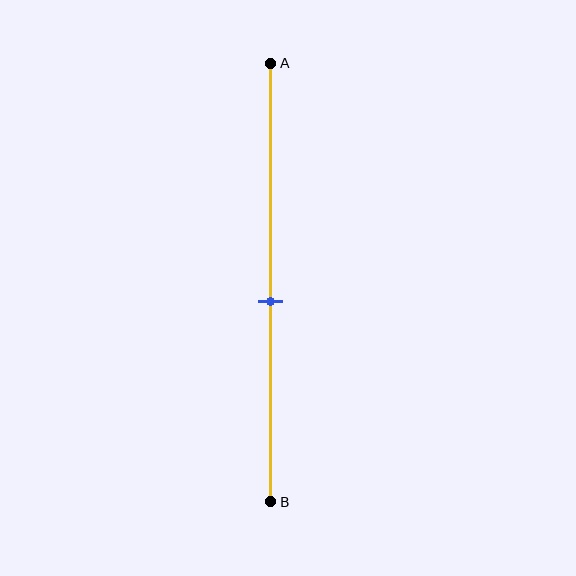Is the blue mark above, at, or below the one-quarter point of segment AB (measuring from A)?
The blue mark is below the one-quarter point of segment AB.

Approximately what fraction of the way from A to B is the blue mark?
The blue mark is approximately 55% of the way from A to B.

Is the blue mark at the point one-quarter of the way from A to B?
No, the mark is at about 55% from A, not at the 25% one-quarter point.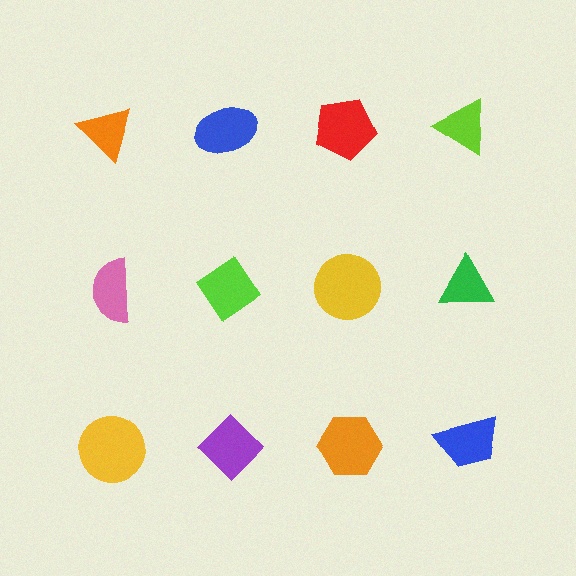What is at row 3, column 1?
A yellow circle.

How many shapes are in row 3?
4 shapes.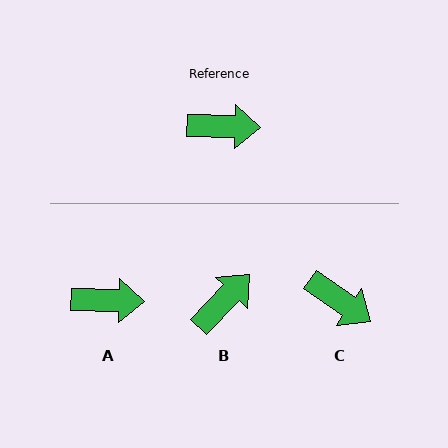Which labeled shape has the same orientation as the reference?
A.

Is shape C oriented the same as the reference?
No, it is off by about 34 degrees.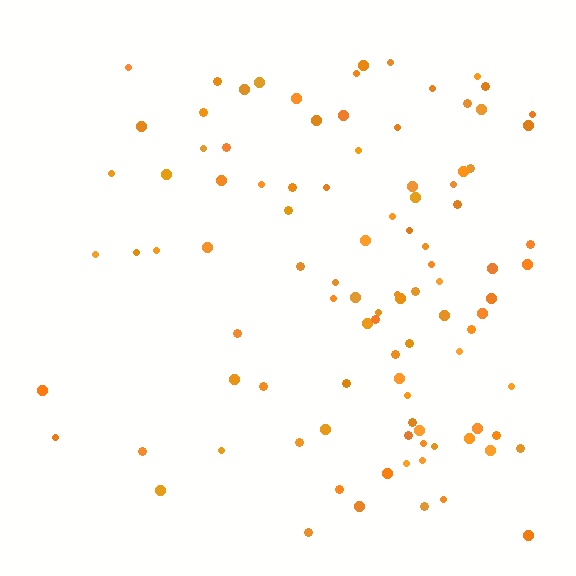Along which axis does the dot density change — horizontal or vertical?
Horizontal.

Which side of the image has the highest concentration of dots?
The right.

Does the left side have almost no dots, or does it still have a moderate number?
Still a moderate number, just noticeably fewer than the right.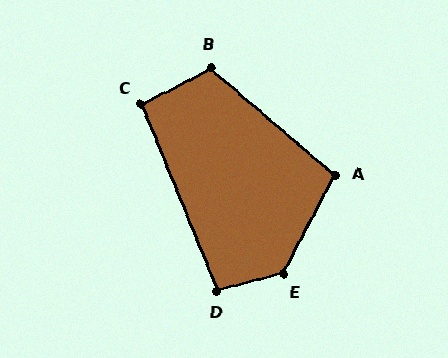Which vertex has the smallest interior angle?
C, at approximately 95 degrees.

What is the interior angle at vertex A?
Approximately 103 degrees (obtuse).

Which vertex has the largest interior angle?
E, at approximately 132 degrees.